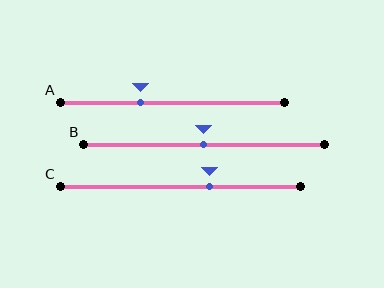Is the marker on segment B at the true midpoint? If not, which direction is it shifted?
Yes, the marker on segment B is at the true midpoint.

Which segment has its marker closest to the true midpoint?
Segment B has its marker closest to the true midpoint.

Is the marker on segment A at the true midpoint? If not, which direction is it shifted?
No, the marker on segment A is shifted to the left by about 14% of the segment length.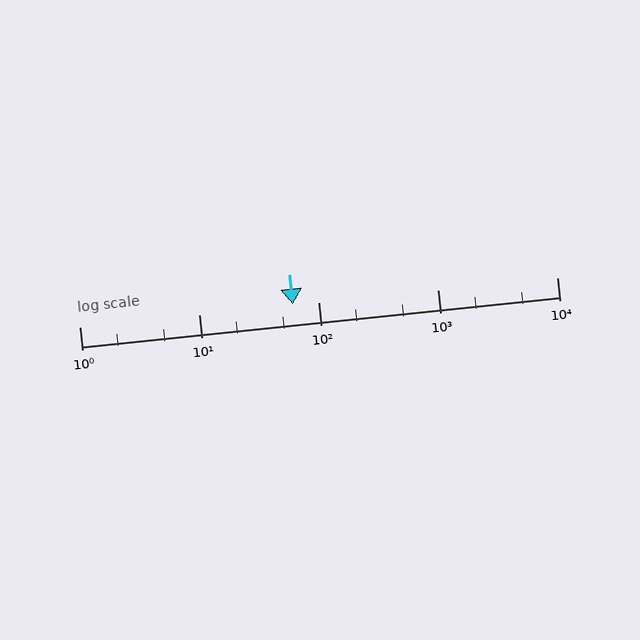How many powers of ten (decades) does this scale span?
The scale spans 4 decades, from 1 to 10000.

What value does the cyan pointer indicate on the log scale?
The pointer indicates approximately 61.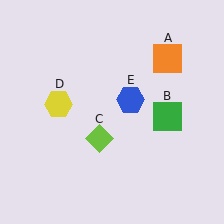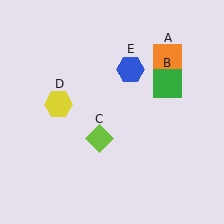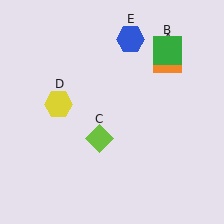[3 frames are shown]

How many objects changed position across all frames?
2 objects changed position: green square (object B), blue hexagon (object E).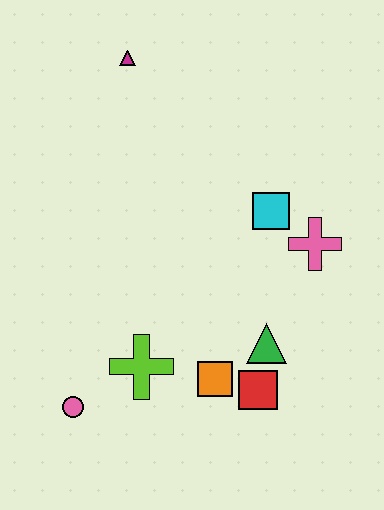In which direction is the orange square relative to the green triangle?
The orange square is to the left of the green triangle.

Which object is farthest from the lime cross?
The magenta triangle is farthest from the lime cross.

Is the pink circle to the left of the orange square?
Yes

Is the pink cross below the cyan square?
Yes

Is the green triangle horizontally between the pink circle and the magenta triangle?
No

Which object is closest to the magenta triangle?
The cyan square is closest to the magenta triangle.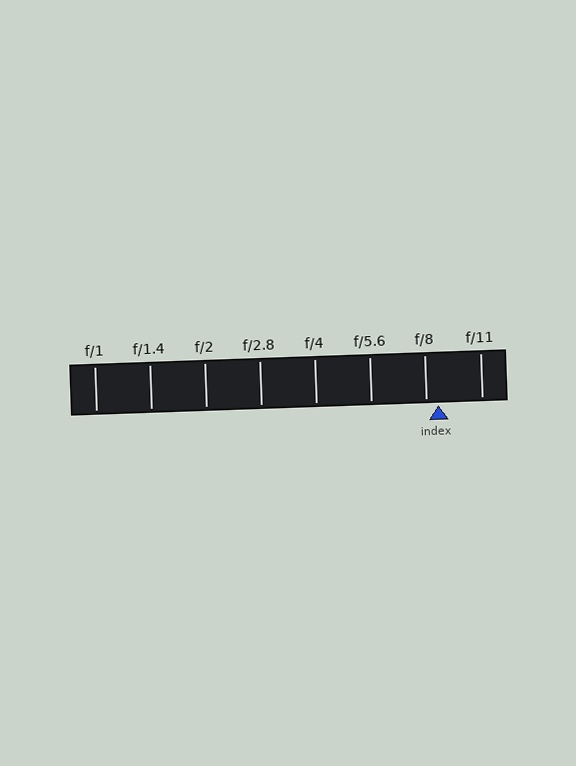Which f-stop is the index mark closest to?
The index mark is closest to f/8.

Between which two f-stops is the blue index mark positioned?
The index mark is between f/8 and f/11.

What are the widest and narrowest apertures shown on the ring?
The widest aperture shown is f/1 and the narrowest is f/11.